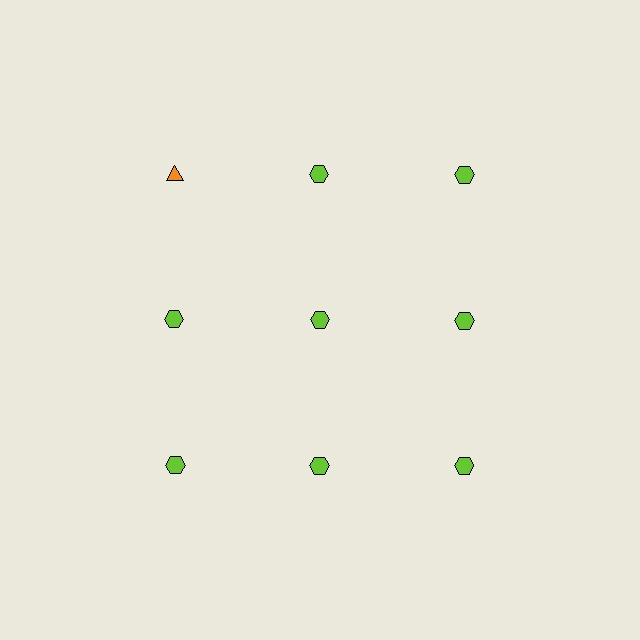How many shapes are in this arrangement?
There are 9 shapes arranged in a grid pattern.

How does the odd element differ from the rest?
It differs in both color (orange instead of lime) and shape (triangle instead of hexagon).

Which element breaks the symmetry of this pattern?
The orange triangle in the top row, leftmost column breaks the symmetry. All other shapes are lime hexagons.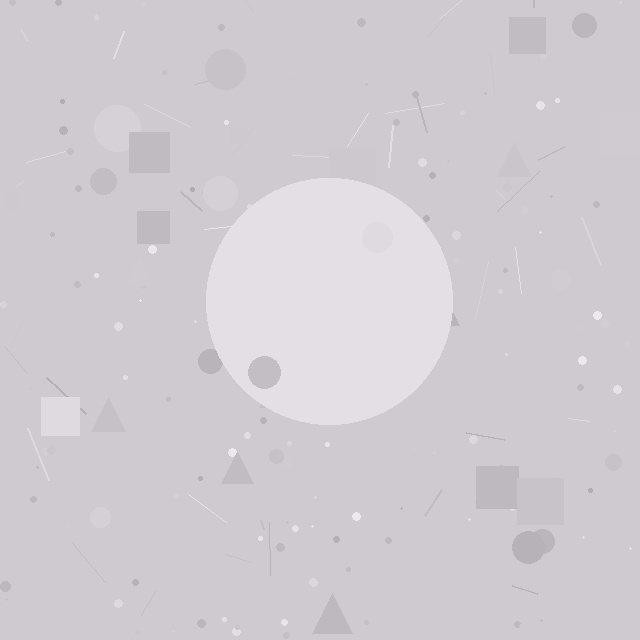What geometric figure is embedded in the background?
A circle is embedded in the background.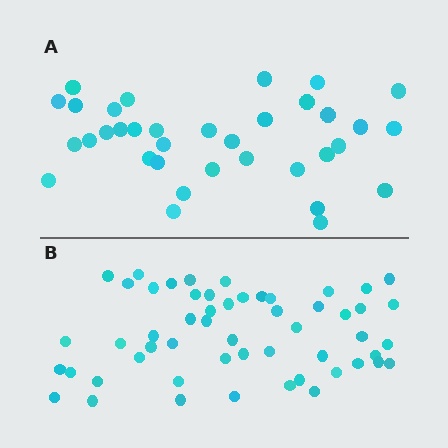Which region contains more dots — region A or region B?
Region B (the bottom region) has more dots.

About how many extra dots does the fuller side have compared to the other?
Region B has approximately 20 more dots than region A.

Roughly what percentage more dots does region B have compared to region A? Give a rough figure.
About 55% more.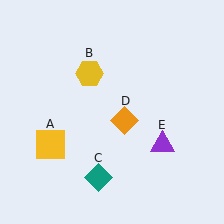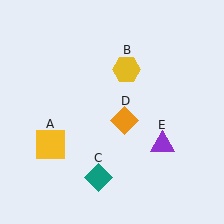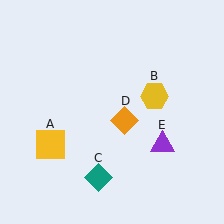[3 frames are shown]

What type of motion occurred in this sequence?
The yellow hexagon (object B) rotated clockwise around the center of the scene.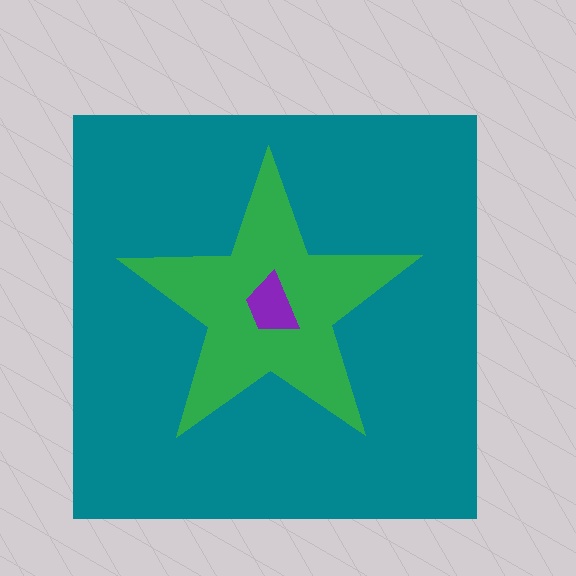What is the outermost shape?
The teal square.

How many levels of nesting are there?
3.